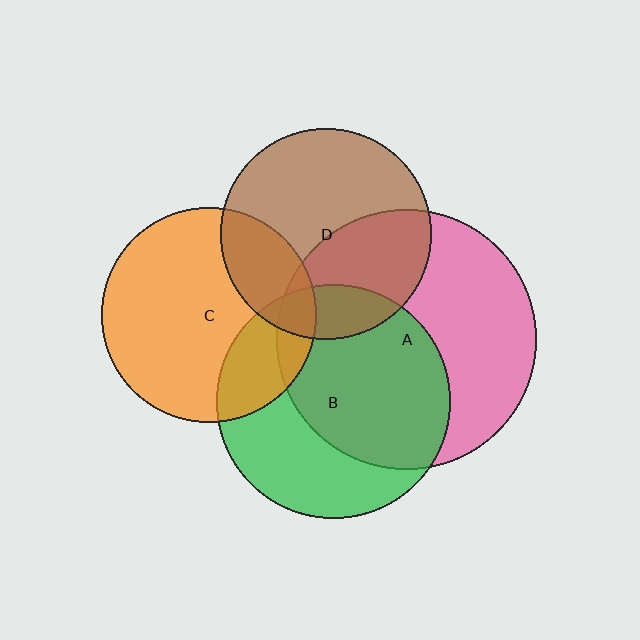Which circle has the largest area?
Circle A (pink).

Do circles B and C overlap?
Yes.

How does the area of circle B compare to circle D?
Approximately 1.2 times.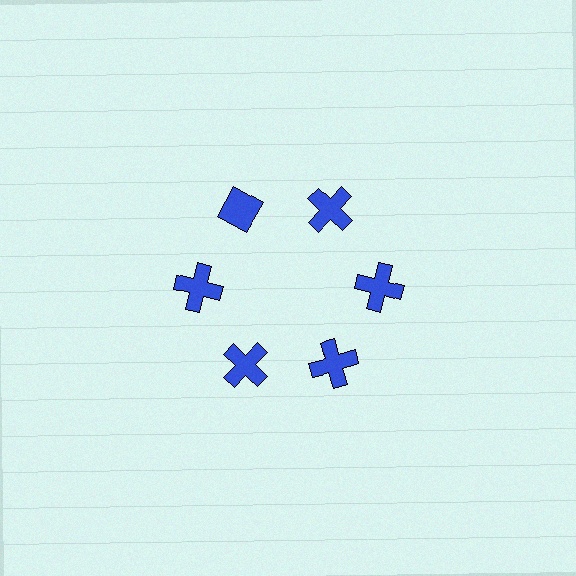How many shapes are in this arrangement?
There are 6 shapes arranged in a ring pattern.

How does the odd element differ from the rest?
It has a different shape: diamond instead of cross.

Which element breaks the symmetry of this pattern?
The blue diamond at roughly the 11 o'clock position breaks the symmetry. All other shapes are blue crosses.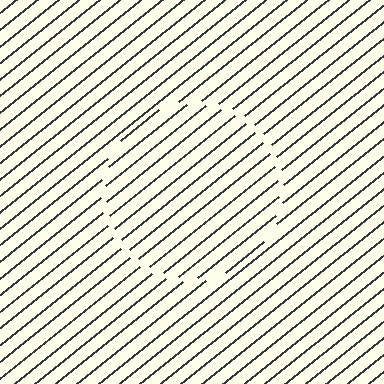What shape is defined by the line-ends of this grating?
An illusory circle. The interior of the shape contains the same grating, shifted by half a period — the contour is defined by the phase discontinuity where line-ends from the inner and outer gratings abut.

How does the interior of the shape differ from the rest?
The interior of the shape contains the same grating, shifted by half a period — the contour is defined by the phase discontinuity where line-ends from the inner and outer gratings abut.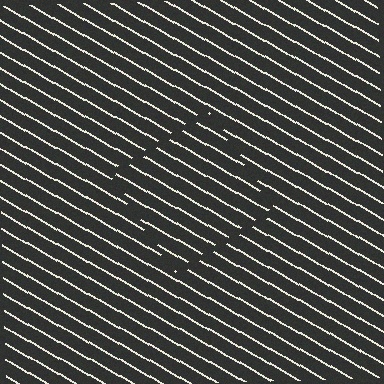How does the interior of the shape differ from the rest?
The interior of the shape contains the same grating, shifted by half a period — the contour is defined by the phase discontinuity where line-ends from the inner and outer gratings abut.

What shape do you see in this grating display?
An illusory square. The interior of the shape contains the same grating, shifted by half a period — the contour is defined by the phase discontinuity where line-ends from the inner and outer gratings abut.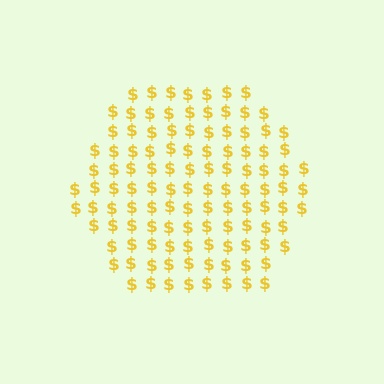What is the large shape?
The large shape is a hexagon.